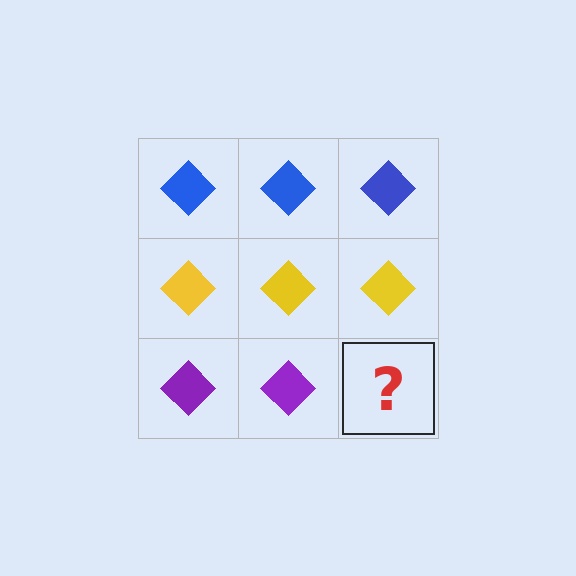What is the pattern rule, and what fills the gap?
The rule is that each row has a consistent color. The gap should be filled with a purple diamond.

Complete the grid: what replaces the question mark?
The question mark should be replaced with a purple diamond.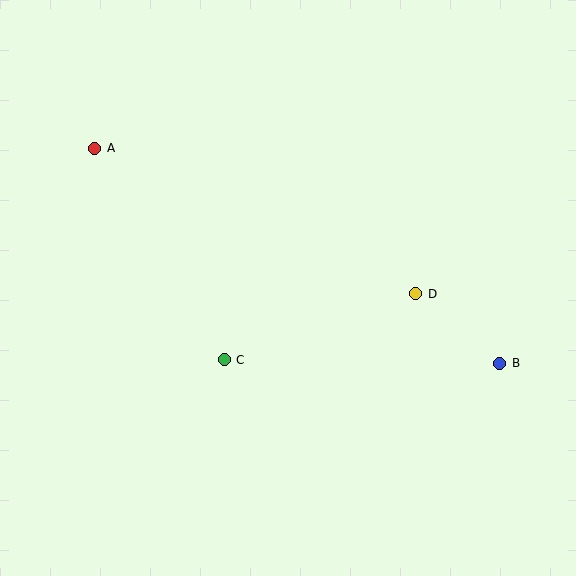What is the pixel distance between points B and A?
The distance between B and A is 459 pixels.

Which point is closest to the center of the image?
Point C at (224, 360) is closest to the center.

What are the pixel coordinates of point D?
Point D is at (415, 294).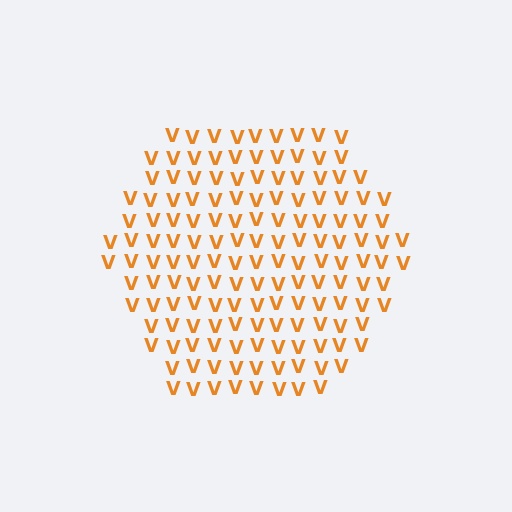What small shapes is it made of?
It is made of small letter V's.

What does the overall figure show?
The overall figure shows a hexagon.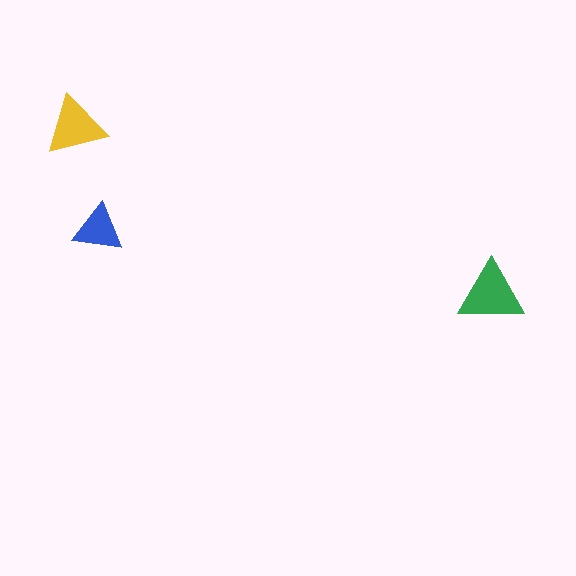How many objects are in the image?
There are 3 objects in the image.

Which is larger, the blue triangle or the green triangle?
The green one.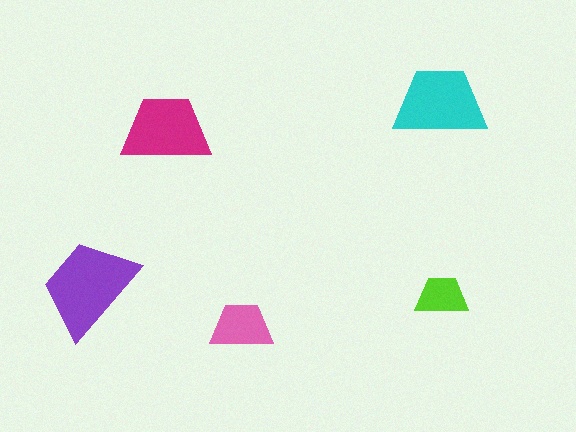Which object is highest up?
The cyan trapezoid is topmost.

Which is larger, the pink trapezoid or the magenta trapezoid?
The magenta one.